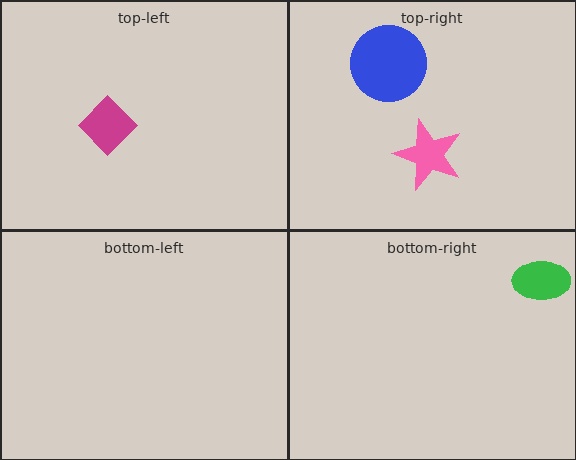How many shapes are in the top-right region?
2.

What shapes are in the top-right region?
The blue circle, the pink star.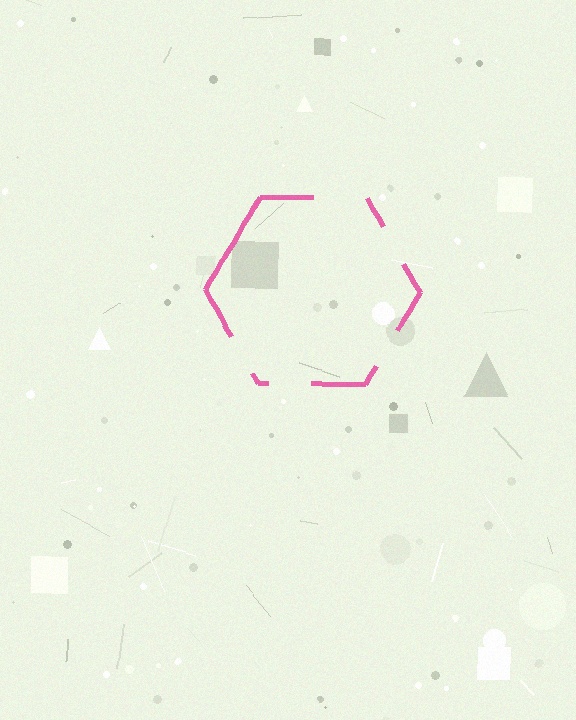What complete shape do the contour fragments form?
The contour fragments form a hexagon.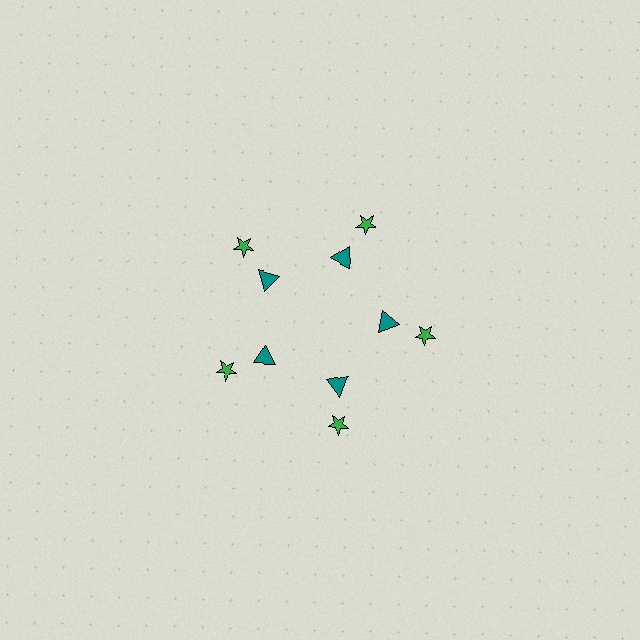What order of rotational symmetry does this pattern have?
This pattern has 5-fold rotational symmetry.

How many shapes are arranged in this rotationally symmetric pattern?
There are 10 shapes, arranged in 5 groups of 2.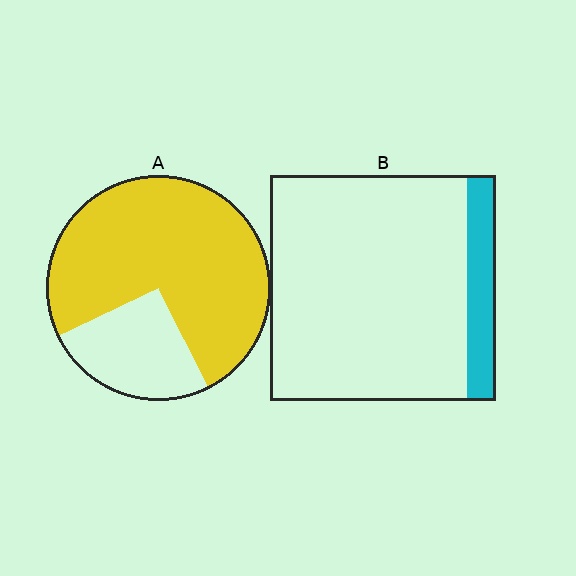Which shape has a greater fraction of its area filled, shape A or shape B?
Shape A.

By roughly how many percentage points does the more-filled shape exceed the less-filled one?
By roughly 60 percentage points (A over B).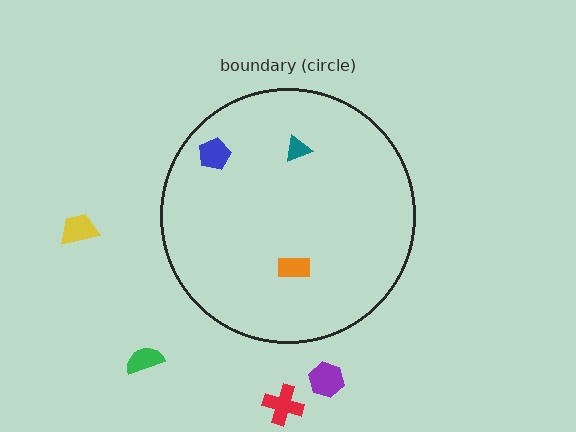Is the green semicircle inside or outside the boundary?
Outside.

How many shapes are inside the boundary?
3 inside, 4 outside.